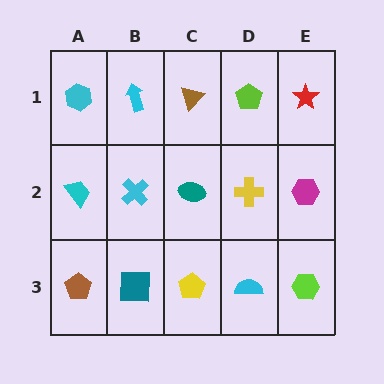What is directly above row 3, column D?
A yellow cross.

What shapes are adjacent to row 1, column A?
A cyan trapezoid (row 2, column A), a cyan arrow (row 1, column B).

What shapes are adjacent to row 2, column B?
A cyan arrow (row 1, column B), a teal square (row 3, column B), a cyan trapezoid (row 2, column A), a teal ellipse (row 2, column C).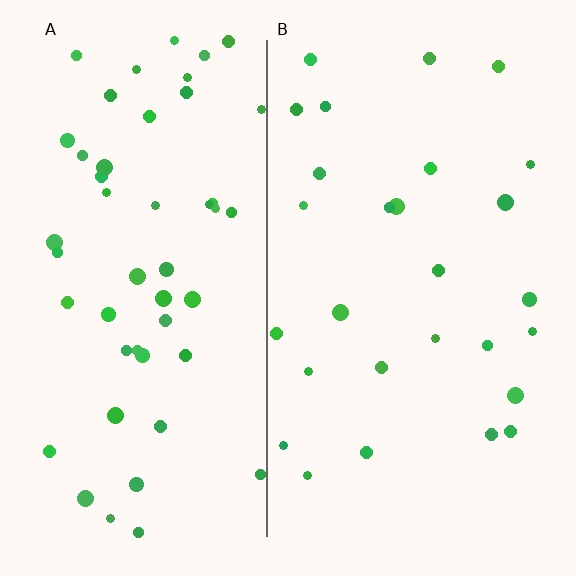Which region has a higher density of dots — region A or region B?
A (the left).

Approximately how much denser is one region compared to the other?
Approximately 1.8× — region A over region B.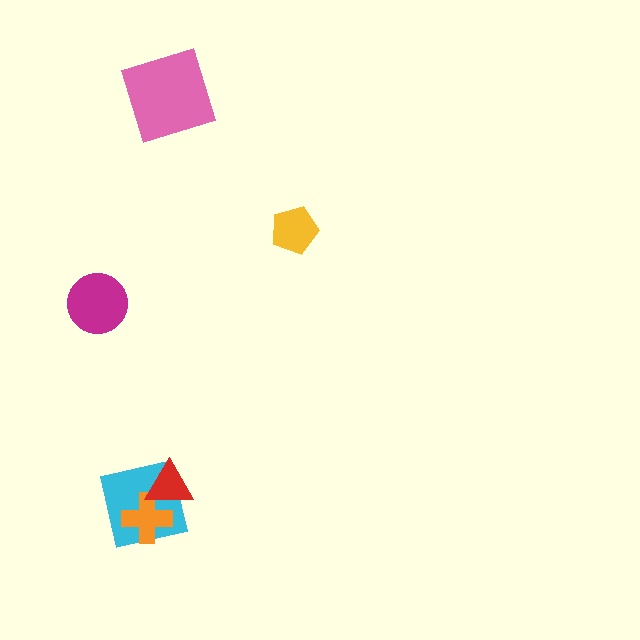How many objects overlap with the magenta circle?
0 objects overlap with the magenta circle.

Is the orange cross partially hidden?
Yes, it is partially covered by another shape.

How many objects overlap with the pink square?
0 objects overlap with the pink square.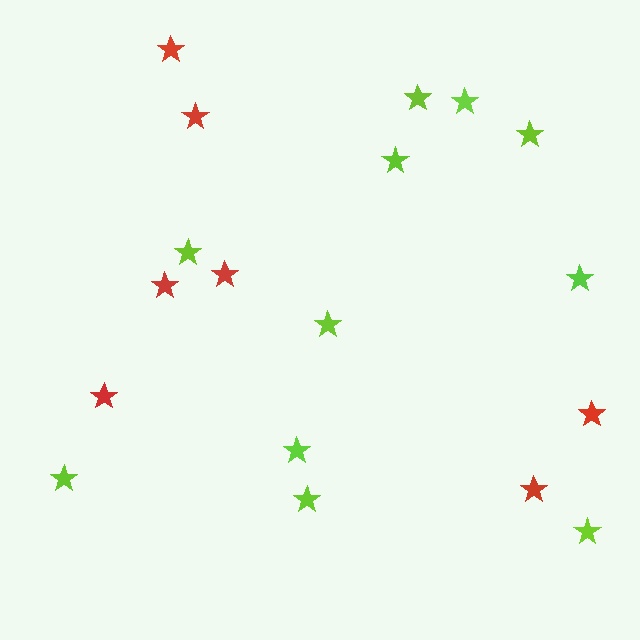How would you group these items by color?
There are 2 groups: one group of lime stars (11) and one group of red stars (7).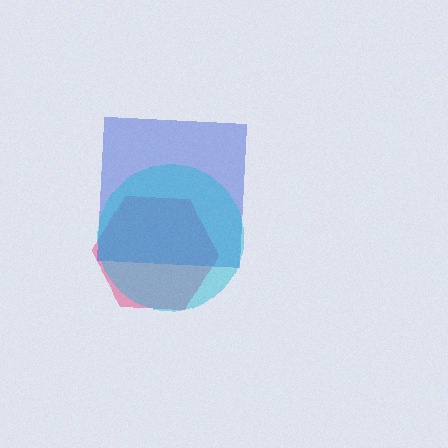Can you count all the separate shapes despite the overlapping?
Yes, there are 3 separate shapes.